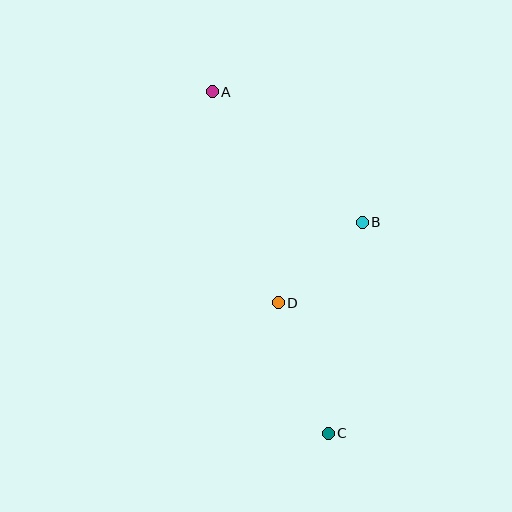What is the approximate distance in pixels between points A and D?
The distance between A and D is approximately 221 pixels.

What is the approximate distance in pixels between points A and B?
The distance between A and B is approximately 199 pixels.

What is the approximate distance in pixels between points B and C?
The distance between B and C is approximately 213 pixels.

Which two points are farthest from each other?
Points A and C are farthest from each other.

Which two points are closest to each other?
Points B and D are closest to each other.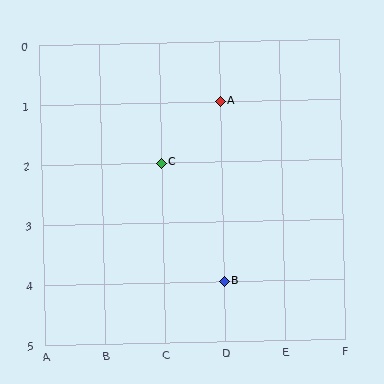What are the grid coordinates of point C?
Point C is at grid coordinates (C, 2).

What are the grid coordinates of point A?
Point A is at grid coordinates (D, 1).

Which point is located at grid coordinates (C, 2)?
Point C is at (C, 2).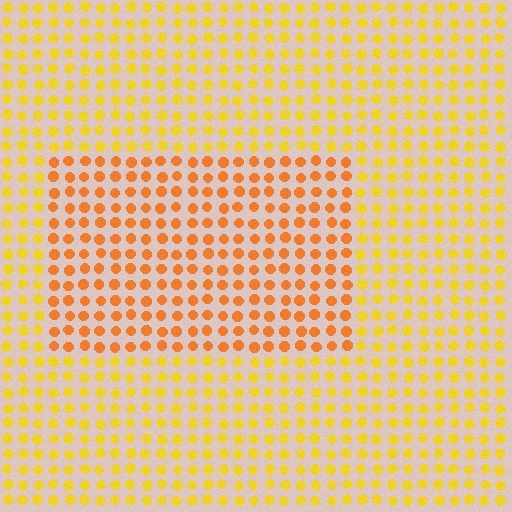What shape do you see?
I see a rectangle.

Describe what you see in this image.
The image is filled with small yellow elements in a uniform arrangement. A rectangle-shaped region is visible where the elements are tinted to a slightly different hue, forming a subtle color boundary.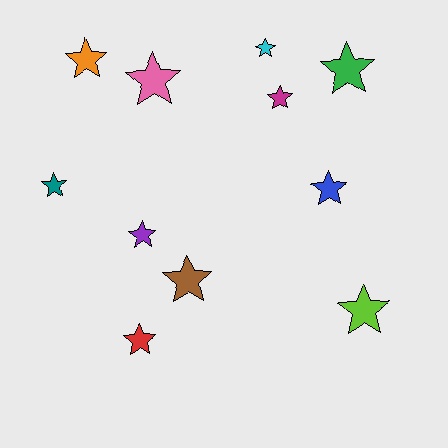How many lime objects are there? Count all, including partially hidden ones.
There is 1 lime object.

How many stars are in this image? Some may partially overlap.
There are 11 stars.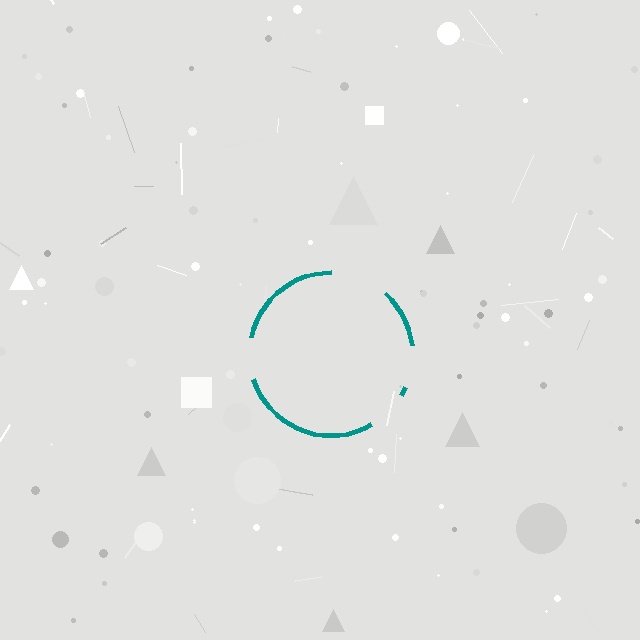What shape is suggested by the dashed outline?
The dashed outline suggests a circle.